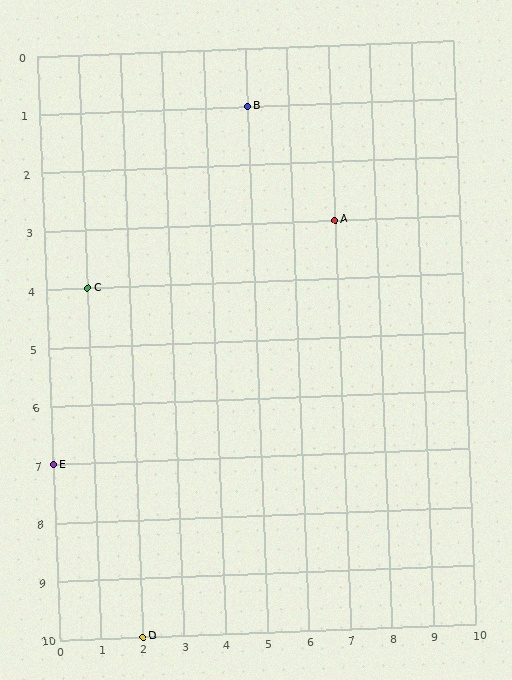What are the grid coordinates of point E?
Point E is at grid coordinates (0, 7).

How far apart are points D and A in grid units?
Points D and A are 5 columns and 7 rows apart (about 8.6 grid units diagonally).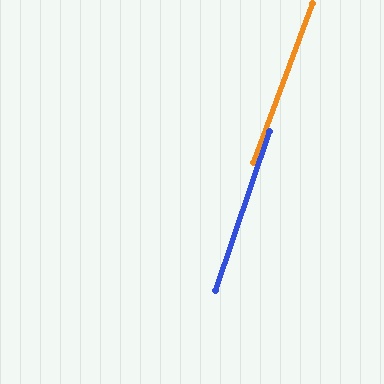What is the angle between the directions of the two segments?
Approximately 1 degree.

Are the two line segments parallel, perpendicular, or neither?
Parallel — their directions differ by only 1.4°.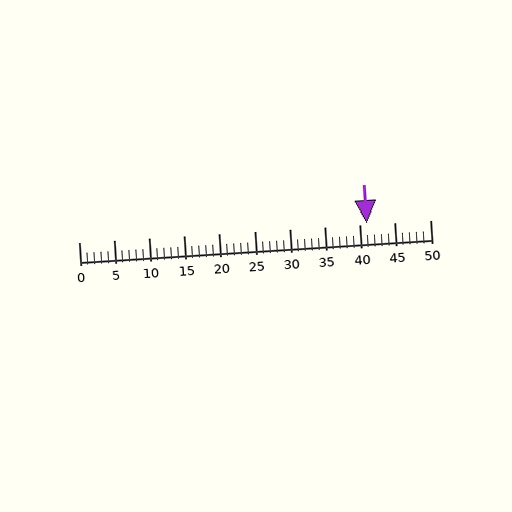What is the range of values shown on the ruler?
The ruler shows values from 0 to 50.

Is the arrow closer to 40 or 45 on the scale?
The arrow is closer to 40.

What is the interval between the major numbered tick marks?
The major tick marks are spaced 5 units apart.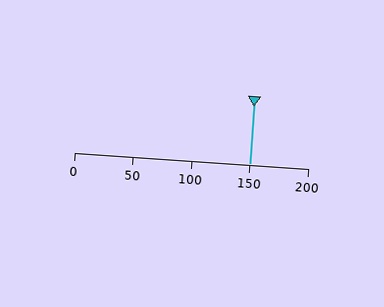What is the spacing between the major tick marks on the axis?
The major ticks are spaced 50 apart.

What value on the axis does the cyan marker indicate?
The marker indicates approximately 150.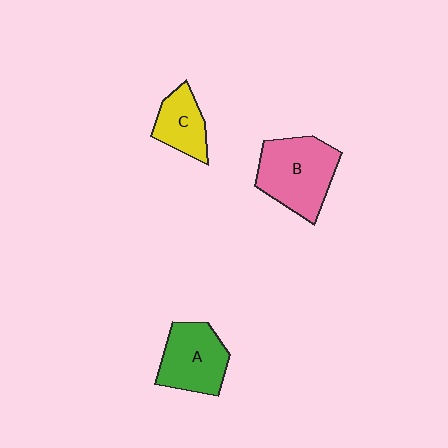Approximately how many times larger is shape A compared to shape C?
Approximately 1.4 times.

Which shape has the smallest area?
Shape C (yellow).